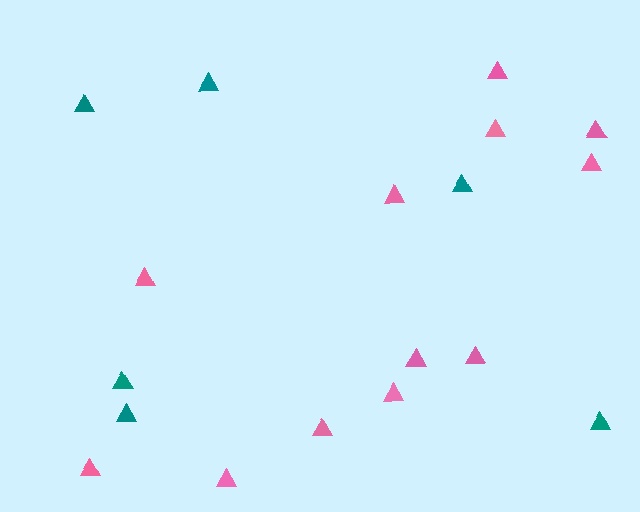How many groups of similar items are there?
There are 2 groups: one group of teal triangles (6) and one group of pink triangles (12).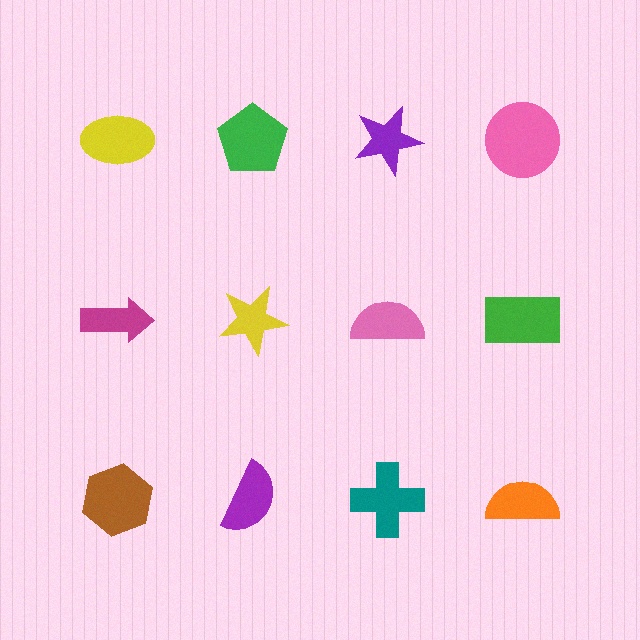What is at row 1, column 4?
A pink circle.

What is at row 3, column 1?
A brown hexagon.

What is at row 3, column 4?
An orange semicircle.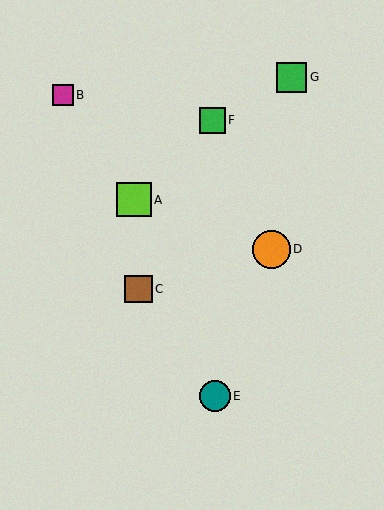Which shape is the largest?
The orange circle (labeled D) is the largest.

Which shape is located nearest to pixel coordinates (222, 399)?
The teal circle (labeled E) at (215, 396) is nearest to that location.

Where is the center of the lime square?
The center of the lime square is at (134, 200).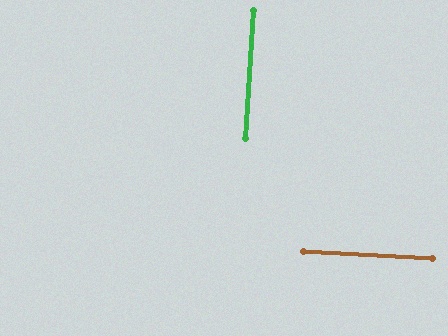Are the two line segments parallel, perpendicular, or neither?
Perpendicular — they meet at approximately 90°.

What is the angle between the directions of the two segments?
Approximately 90 degrees.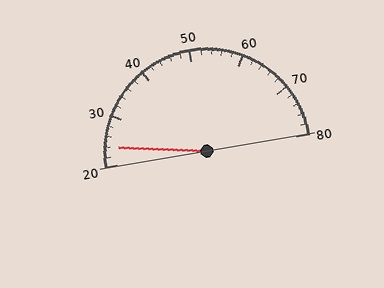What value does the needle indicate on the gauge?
The needle indicates approximately 24.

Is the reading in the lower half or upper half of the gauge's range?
The reading is in the lower half of the range (20 to 80).